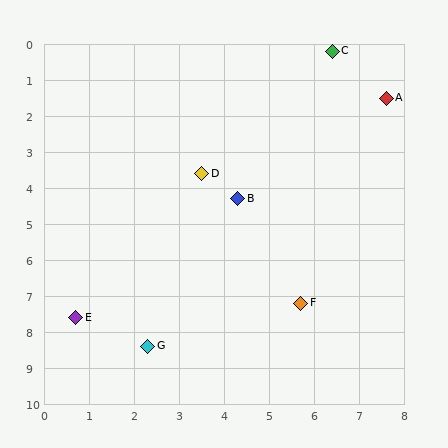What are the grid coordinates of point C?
Point C is at approximately (6.4, 0.2).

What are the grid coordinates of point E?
Point E is at approximately (0.7, 7.6).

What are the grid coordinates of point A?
Point A is at approximately (7.6, 1.5).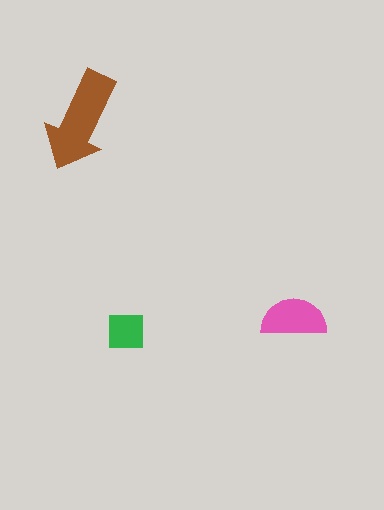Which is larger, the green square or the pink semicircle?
The pink semicircle.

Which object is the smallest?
The green square.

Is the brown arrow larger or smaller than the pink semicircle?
Larger.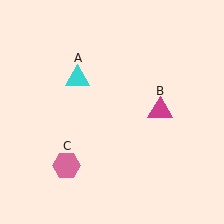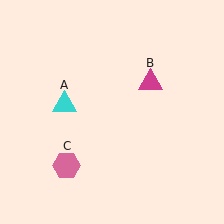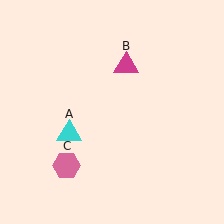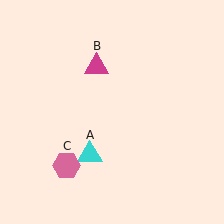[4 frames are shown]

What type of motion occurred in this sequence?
The cyan triangle (object A), magenta triangle (object B) rotated counterclockwise around the center of the scene.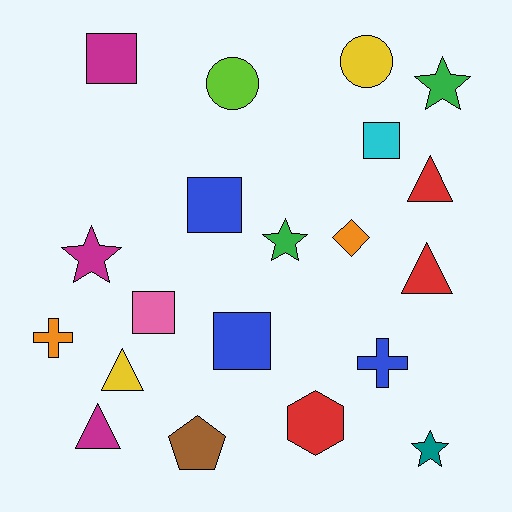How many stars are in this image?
There are 4 stars.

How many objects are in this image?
There are 20 objects.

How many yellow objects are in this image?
There are 2 yellow objects.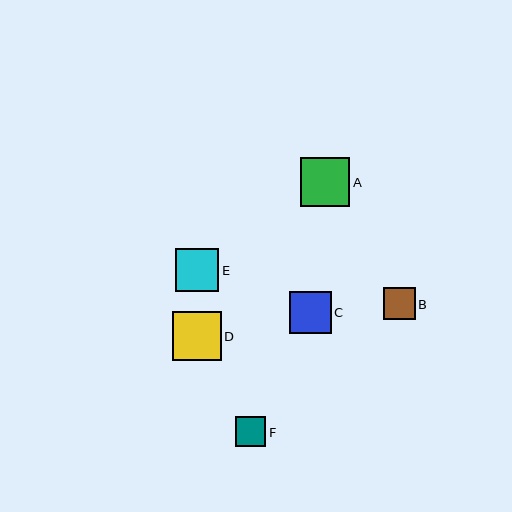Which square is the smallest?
Square F is the smallest with a size of approximately 30 pixels.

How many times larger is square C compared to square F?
Square C is approximately 1.4 times the size of square F.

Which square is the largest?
Square A is the largest with a size of approximately 49 pixels.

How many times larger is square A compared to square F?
Square A is approximately 1.6 times the size of square F.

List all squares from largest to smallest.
From largest to smallest: A, D, E, C, B, F.